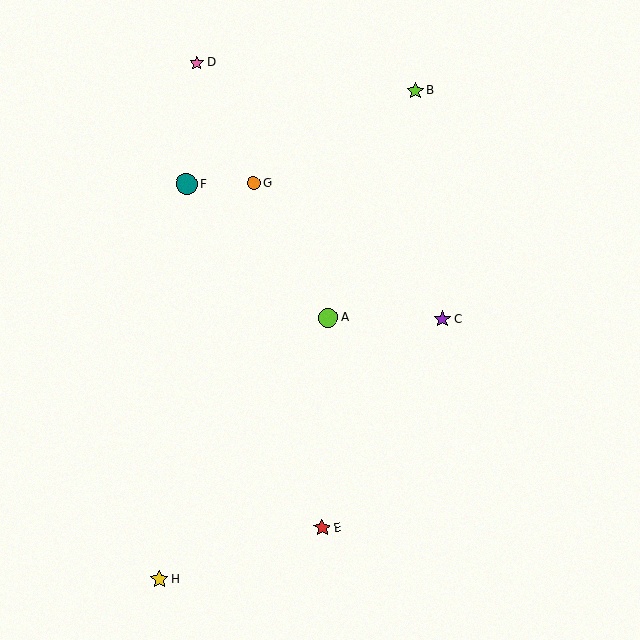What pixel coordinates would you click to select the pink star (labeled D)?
Click at (197, 63) to select the pink star D.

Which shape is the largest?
The teal circle (labeled F) is the largest.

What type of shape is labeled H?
Shape H is a yellow star.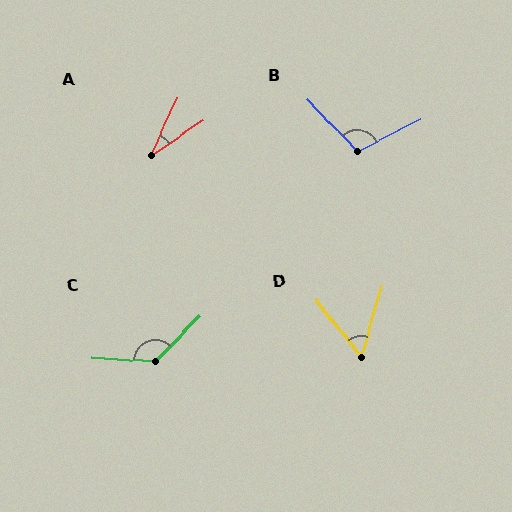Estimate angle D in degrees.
Approximately 55 degrees.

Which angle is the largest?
C, at approximately 131 degrees.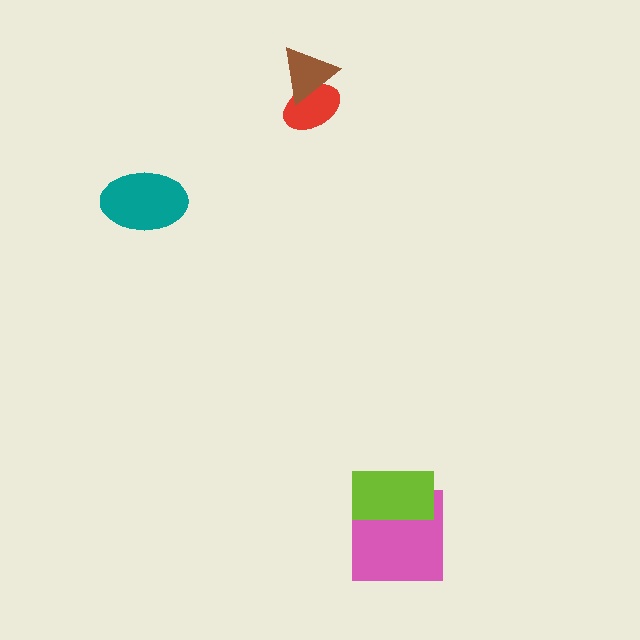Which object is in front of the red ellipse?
The brown triangle is in front of the red ellipse.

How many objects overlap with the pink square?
1 object overlaps with the pink square.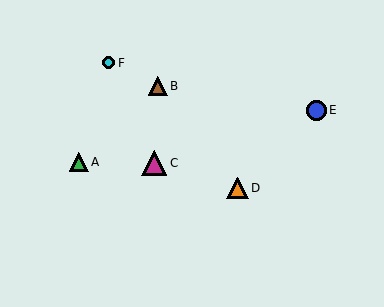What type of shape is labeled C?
Shape C is a magenta triangle.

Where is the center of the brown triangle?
The center of the brown triangle is at (158, 86).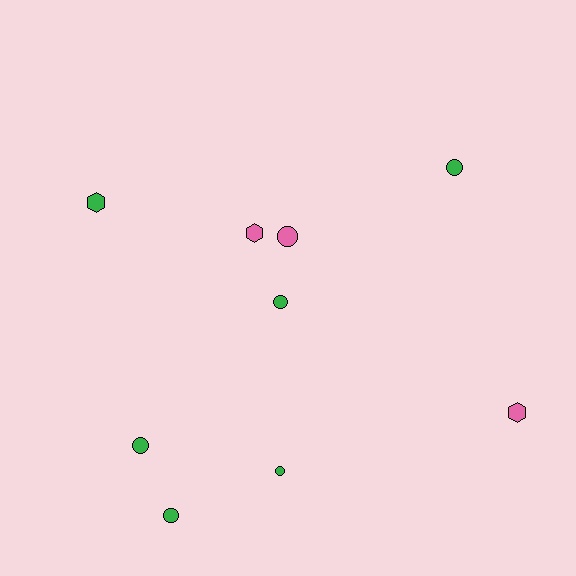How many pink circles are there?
There is 1 pink circle.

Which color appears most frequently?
Green, with 6 objects.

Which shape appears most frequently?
Circle, with 6 objects.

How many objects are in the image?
There are 9 objects.